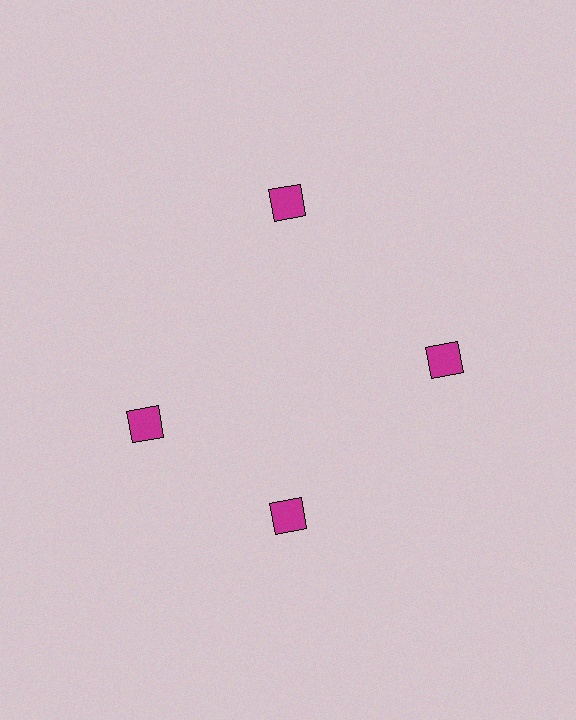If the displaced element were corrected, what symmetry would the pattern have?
It would have 4-fold rotational symmetry — the pattern would map onto itself every 90 degrees.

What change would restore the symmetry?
The symmetry would be restored by rotating it back into even spacing with its neighbors so that all 4 squares sit at equal angles and equal distance from the center.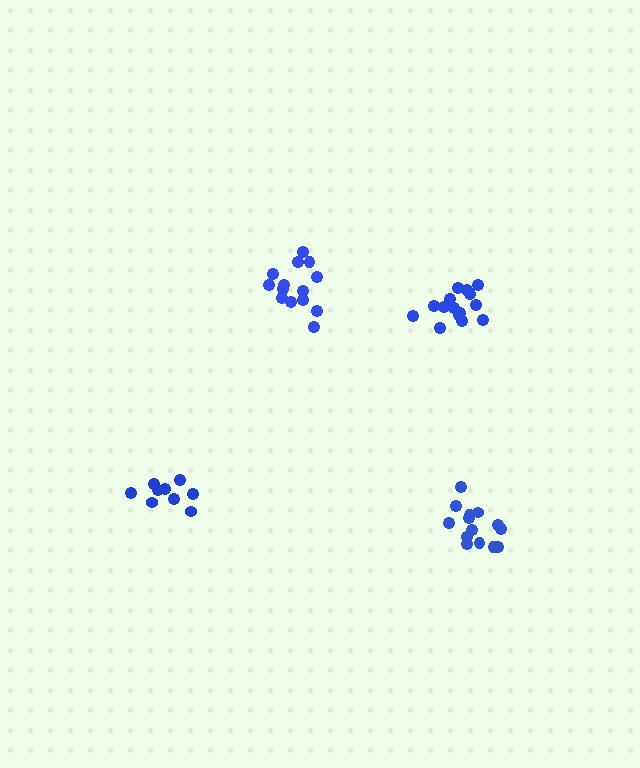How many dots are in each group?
Group 1: 9 dots, Group 2: 14 dots, Group 3: 14 dots, Group 4: 15 dots (52 total).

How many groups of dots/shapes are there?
There are 4 groups.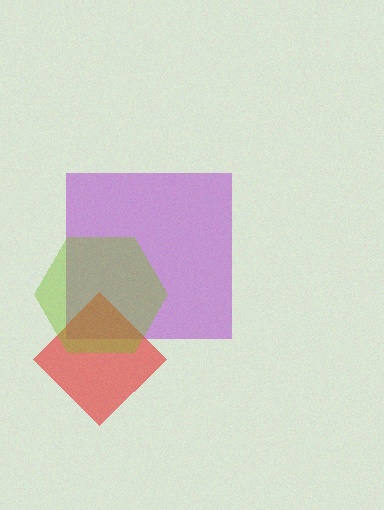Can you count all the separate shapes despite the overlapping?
Yes, there are 3 separate shapes.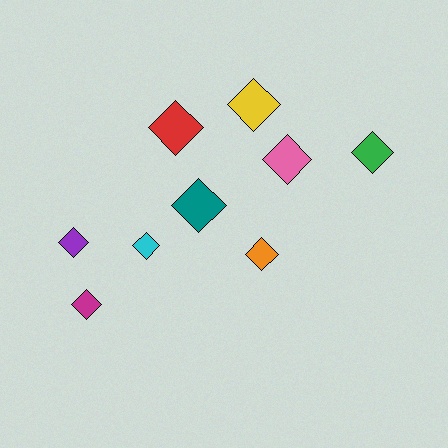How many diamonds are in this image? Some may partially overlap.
There are 9 diamonds.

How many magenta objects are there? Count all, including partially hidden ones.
There is 1 magenta object.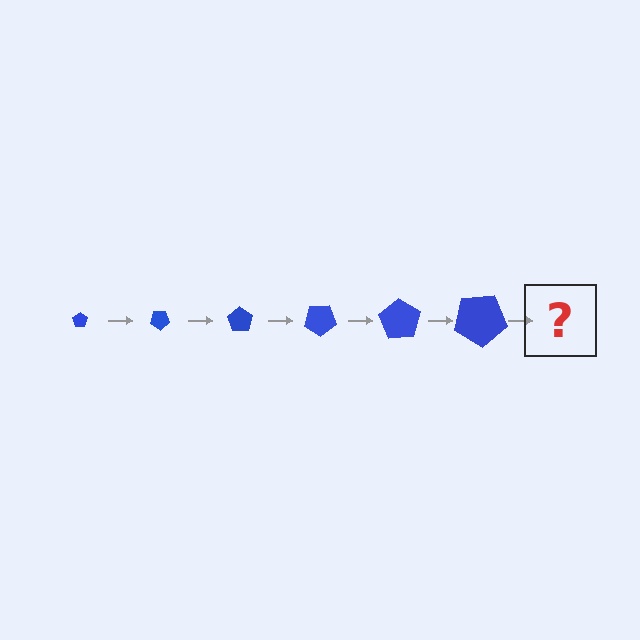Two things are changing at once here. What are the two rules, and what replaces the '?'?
The two rules are that the pentagon grows larger each step and it rotates 35 degrees each step. The '?' should be a pentagon, larger than the previous one and rotated 210 degrees from the start.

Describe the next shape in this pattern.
It should be a pentagon, larger than the previous one and rotated 210 degrees from the start.